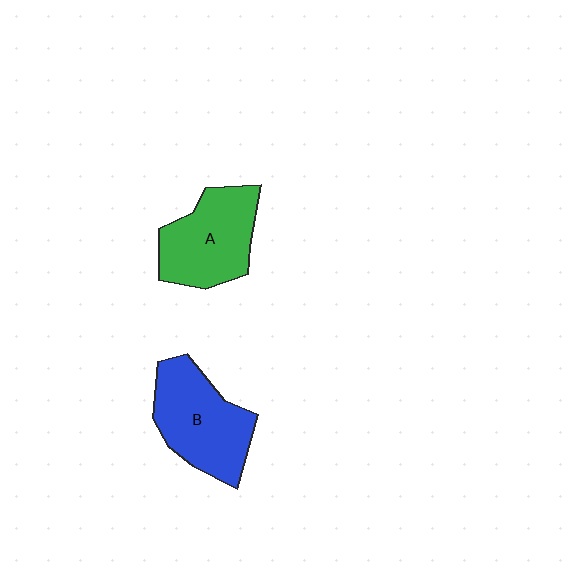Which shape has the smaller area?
Shape A (green).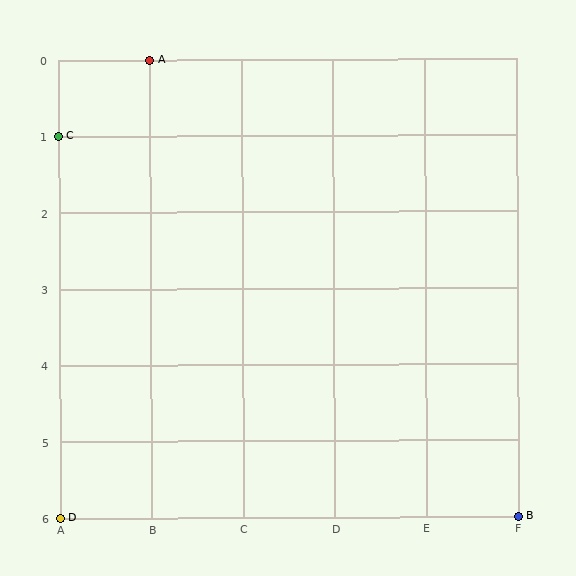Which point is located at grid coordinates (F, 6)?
Point B is at (F, 6).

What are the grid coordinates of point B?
Point B is at grid coordinates (F, 6).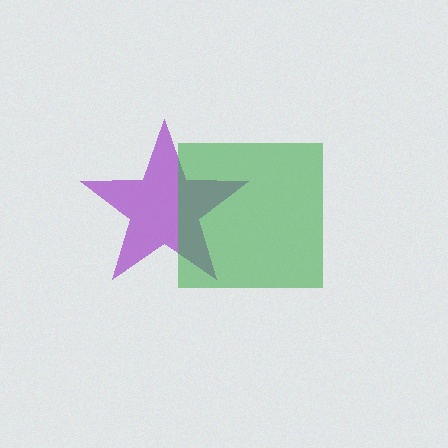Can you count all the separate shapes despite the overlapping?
Yes, there are 2 separate shapes.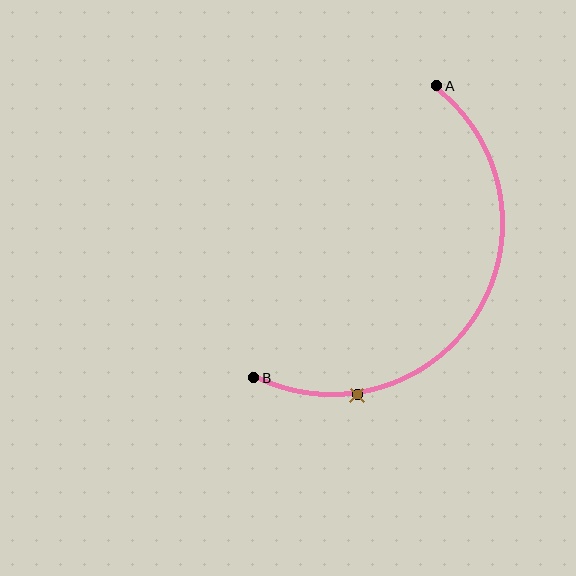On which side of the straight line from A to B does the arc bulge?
The arc bulges to the right of the straight line connecting A and B.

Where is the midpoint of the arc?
The arc midpoint is the point on the curve farthest from the straight line joining A and B. It sits to the right of that line.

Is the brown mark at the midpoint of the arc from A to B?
No. The brown mark lies on the arc but is closer to endpoint B. The arc midpoint would be at the point on the curve equidistant along the arc from both A and B.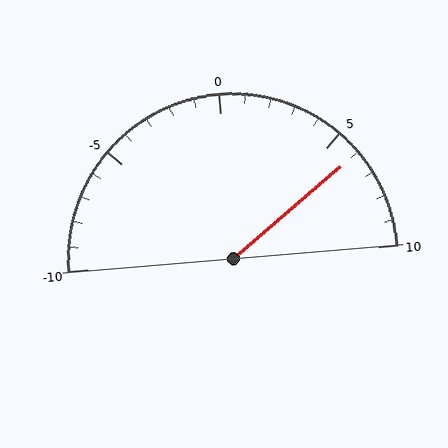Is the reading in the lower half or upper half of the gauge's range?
The reading is in the upper half of the range (-10 to 10).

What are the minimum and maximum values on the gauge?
The gauge ranges from -10 to 10.